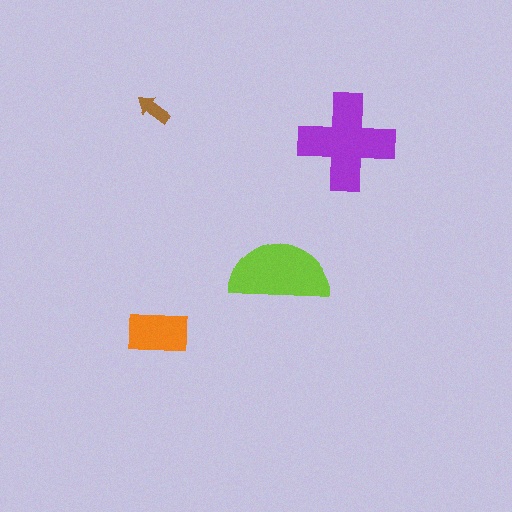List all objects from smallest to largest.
The brown arrow, the orange rectangle, the lime semicircle, the purple cross.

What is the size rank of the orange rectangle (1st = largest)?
3rd.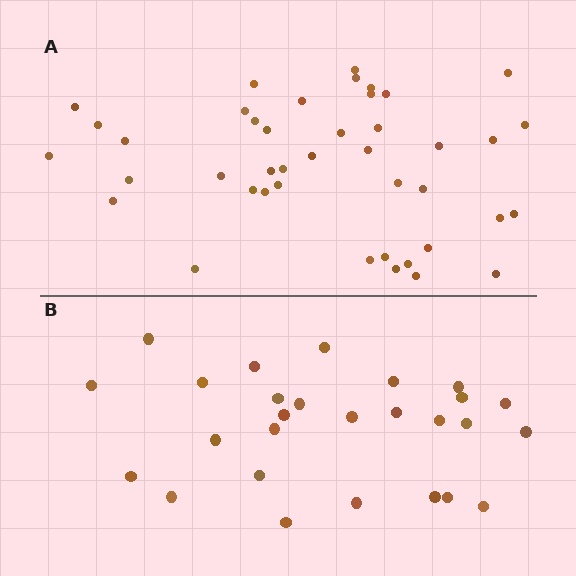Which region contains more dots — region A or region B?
Region A (the top region) has more dots.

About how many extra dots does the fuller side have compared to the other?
Region A has approximately 15 more dots than region B.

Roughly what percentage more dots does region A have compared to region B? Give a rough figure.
About 55% more.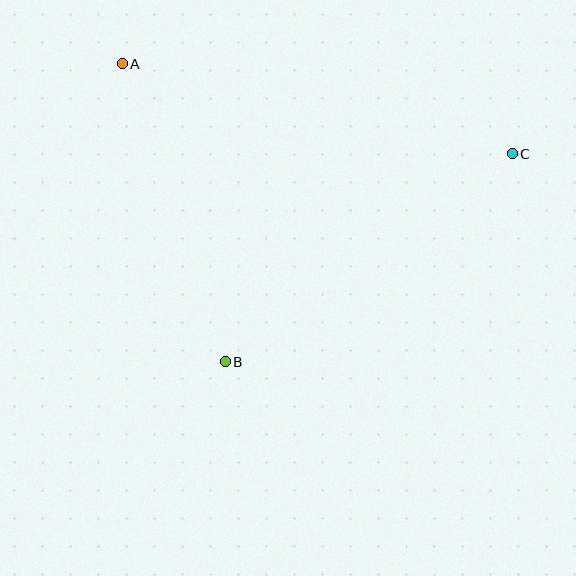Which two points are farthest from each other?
Points A and C are farthest from each other.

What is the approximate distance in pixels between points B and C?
The distance between B and C is approximately 355 pixels.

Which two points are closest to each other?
Points A and B are closest to each other.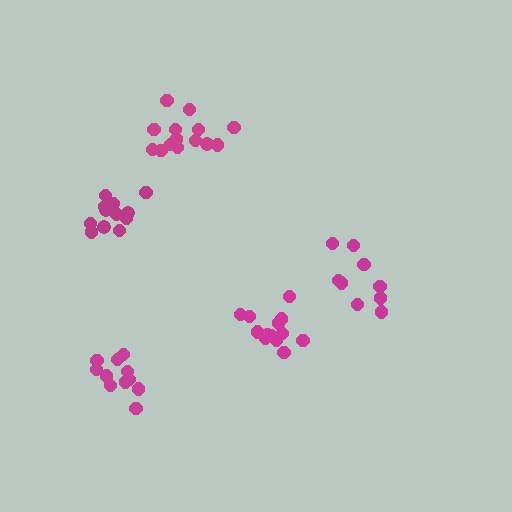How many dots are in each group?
Group 1: 12 dots, Group 2: 9 dots, Group 3: 13 dots, Group 4: 11 dots, Group 5: 14 dots (59 total).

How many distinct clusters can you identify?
There are 5 distinct clusters.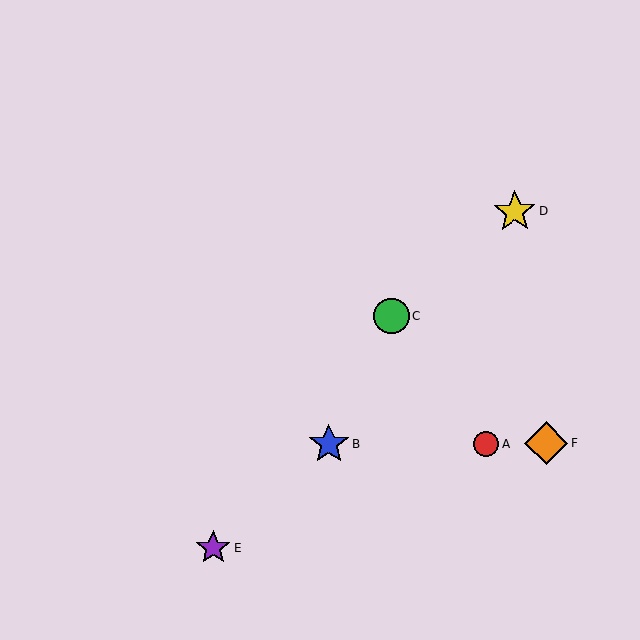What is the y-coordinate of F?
Object F is at y≈443.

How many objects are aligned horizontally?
3 objects (A, B, F) are aligned horizontally.